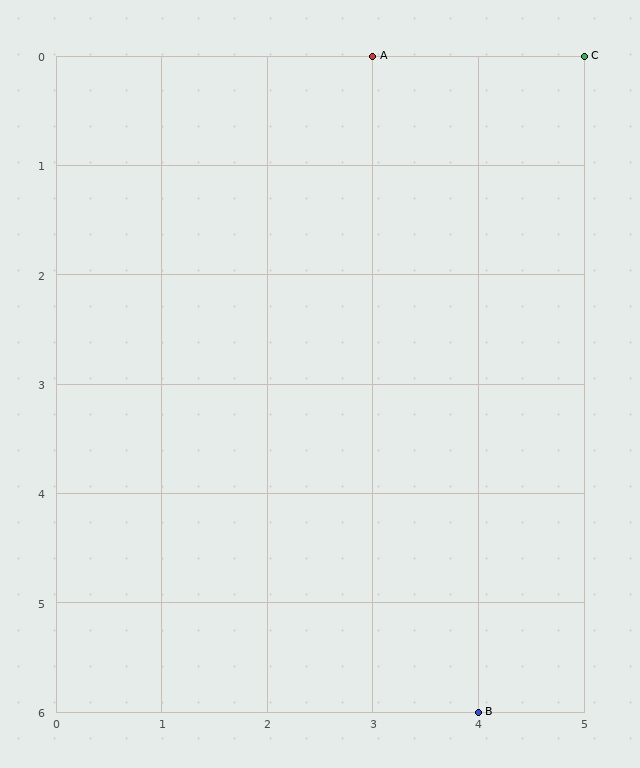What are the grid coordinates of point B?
Point B is at grid coordinates (4, 6).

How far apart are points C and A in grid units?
Points C and A are 2 columns apart.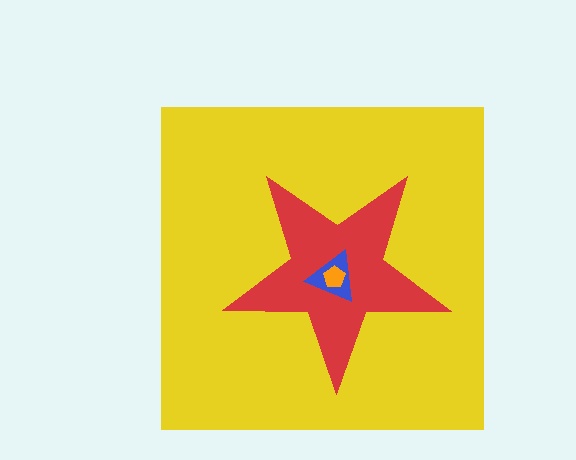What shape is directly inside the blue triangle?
The orange pentagon.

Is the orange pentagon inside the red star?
Yes.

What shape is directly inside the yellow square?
The red star.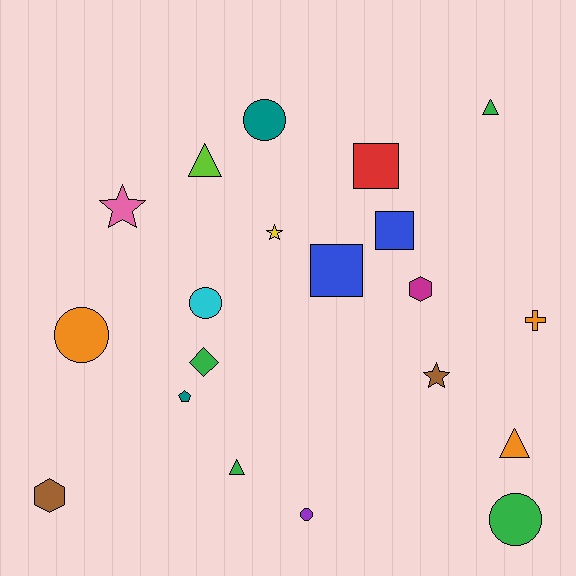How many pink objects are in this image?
There is 1 pink object.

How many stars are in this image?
There are 3 stars.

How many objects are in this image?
There are 20 objects.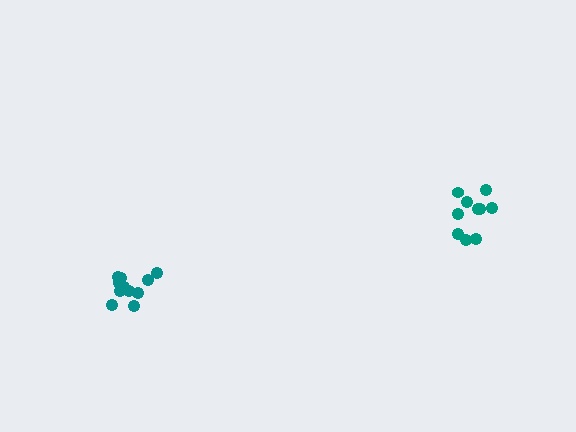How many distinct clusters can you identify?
There are 2 distinct clusters.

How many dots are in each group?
Group 1: 10 dots, Group 2: 11 dots (21 total).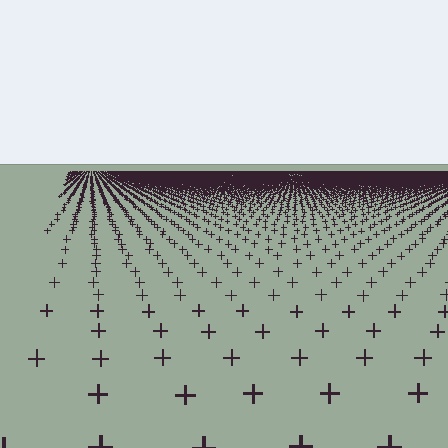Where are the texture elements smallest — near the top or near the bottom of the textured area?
Near the top.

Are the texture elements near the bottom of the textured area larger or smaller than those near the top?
Larger. Near the bottom, elements are closer to the viewer and appear at a bigger on-screen size.